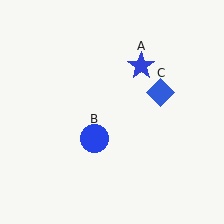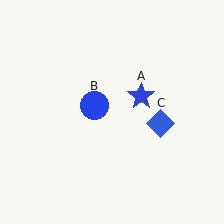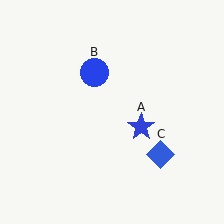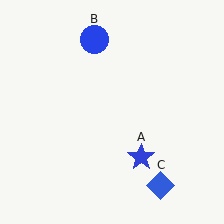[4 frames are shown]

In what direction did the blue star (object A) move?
The blue star (object A) moved down.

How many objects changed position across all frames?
3 objects changed position: blue star (object A), blue circle (object B), blue diamond (object C).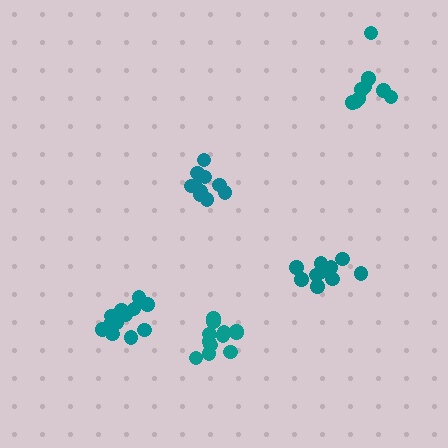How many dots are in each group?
Group 1: 13 dots, Group 2: 10 dots, Group 3: 10 dots, Group 4: 13 dots, Group 5: 12 dots (58 total).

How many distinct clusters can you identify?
There are 5 distinct clusters.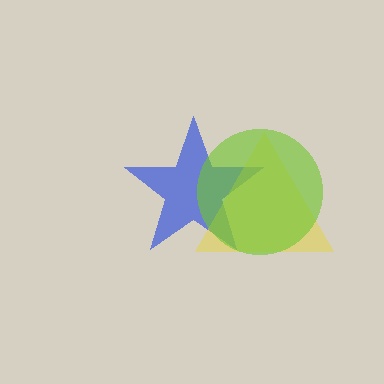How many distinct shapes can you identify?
There are 3 distinct shapes: a blue star, a yellow triangle, a lime circle.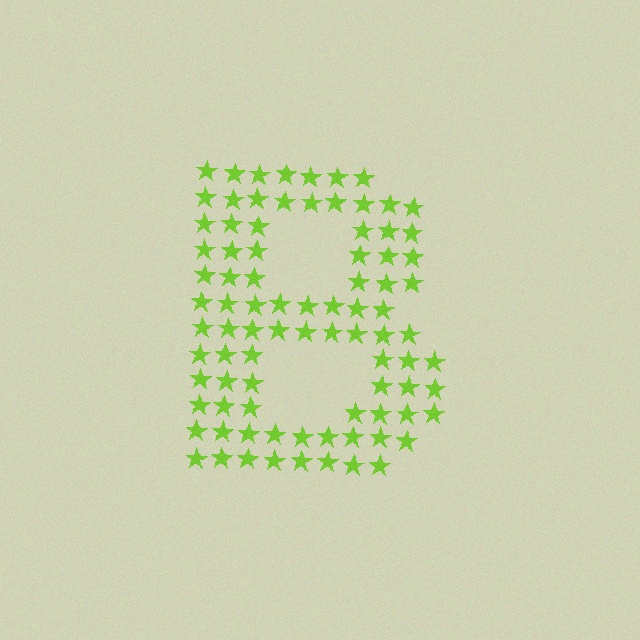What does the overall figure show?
The overall figure shows the letter B.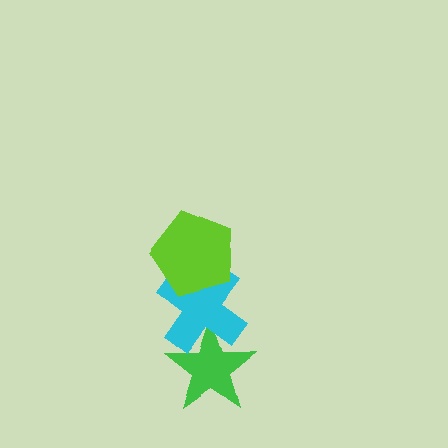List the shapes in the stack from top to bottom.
From top to bottom: the lime pentagon, the cyan cross, the green star.